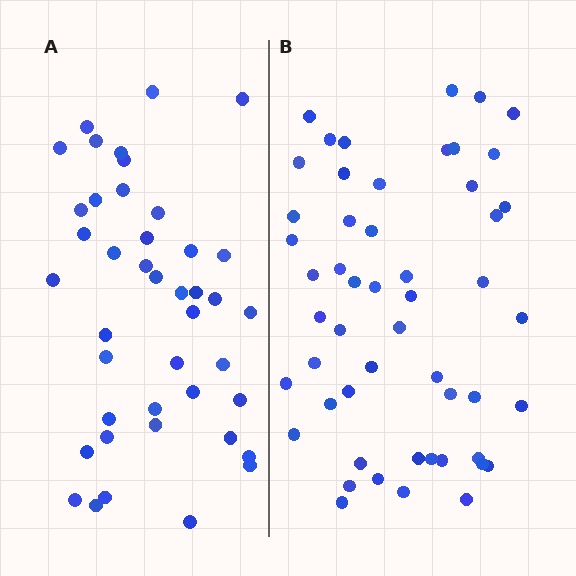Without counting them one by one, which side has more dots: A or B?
Region B (the right region) has more dots.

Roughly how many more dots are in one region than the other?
Region B has roughly 10 or so more dots than region A.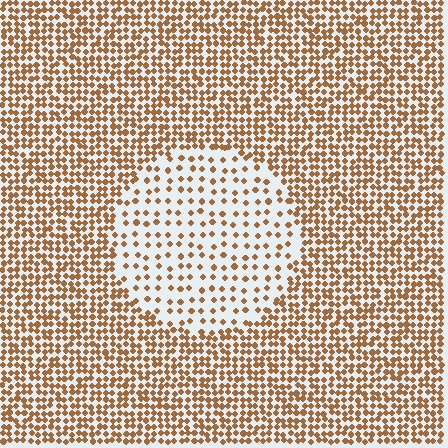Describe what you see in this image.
The image contains small brown elements arranged at two different densities. A circle-shaped region is visible where the elements are less densely packed than the surrounding area.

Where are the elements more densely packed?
The elements are more densely packed outside the circle boundary.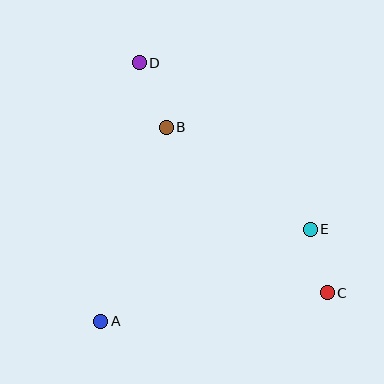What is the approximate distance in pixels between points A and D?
The distance between A and D is approximately 261 pixels.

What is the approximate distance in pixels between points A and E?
The distance between A and E is approximately 229 pixels.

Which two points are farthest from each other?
Points C and D are farthest from each other.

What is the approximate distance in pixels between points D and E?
The distance between D and E is approximately 239 pixels.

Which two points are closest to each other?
Points C and E are closest to each other.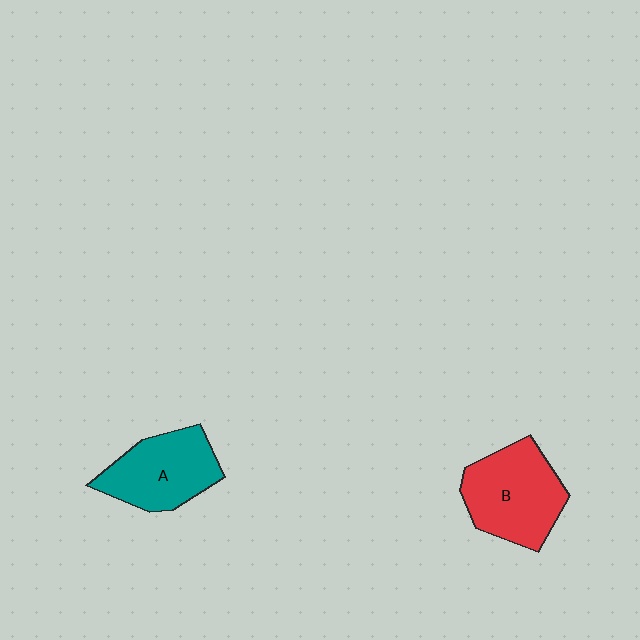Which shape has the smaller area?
Shape A (teal).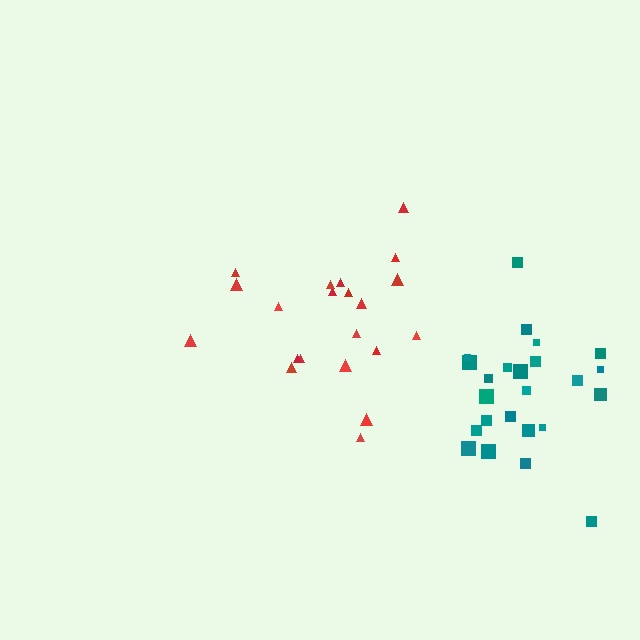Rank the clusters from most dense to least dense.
teal, red.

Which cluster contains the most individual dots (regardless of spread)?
Teal (24).